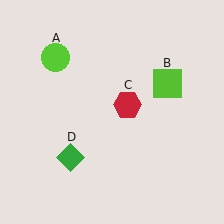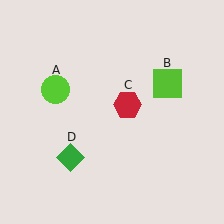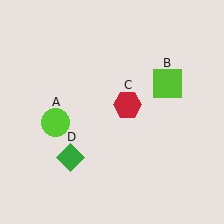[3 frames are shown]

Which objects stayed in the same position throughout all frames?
Lime square (object B) and red hexagon (object C) and green diamond (object D) remained stationary.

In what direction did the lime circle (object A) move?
The lime circle (object A) moved down.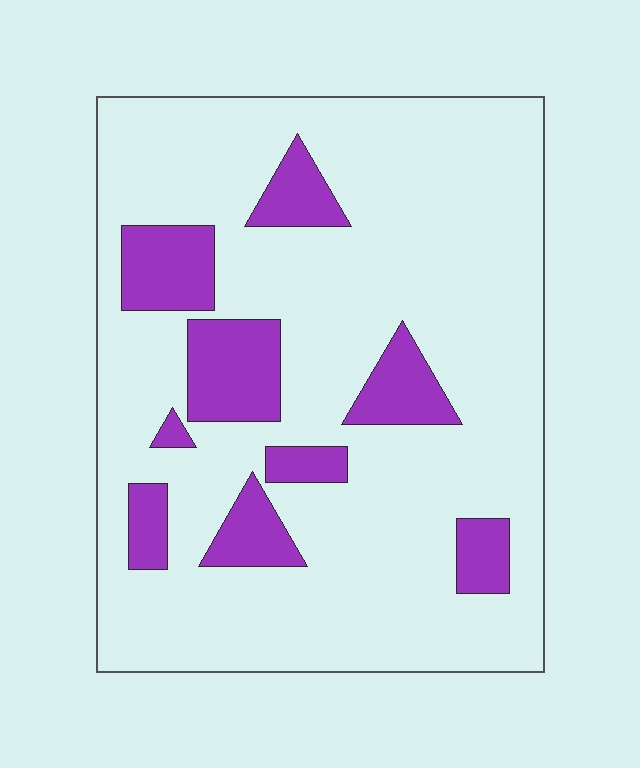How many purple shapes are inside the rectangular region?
9.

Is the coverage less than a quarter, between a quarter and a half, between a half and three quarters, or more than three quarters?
Less than a quarter.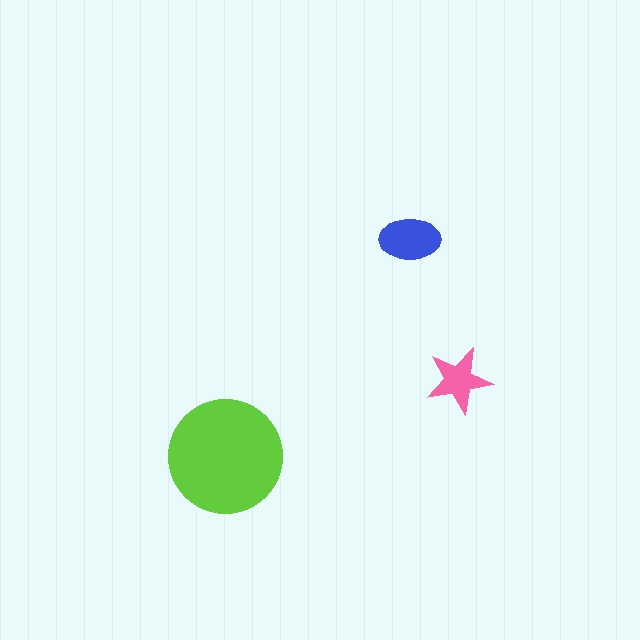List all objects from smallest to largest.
The pink star, the blue ellipse, the lime circle.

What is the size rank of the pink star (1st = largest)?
3rd.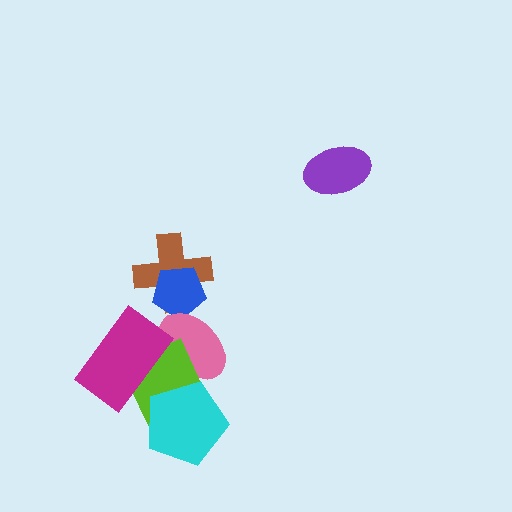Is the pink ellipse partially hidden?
Yes, it is partially covered by another shape.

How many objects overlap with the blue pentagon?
2 objects overlap with the blue pentagon.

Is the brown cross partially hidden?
Yes, it is partially covered by another shape.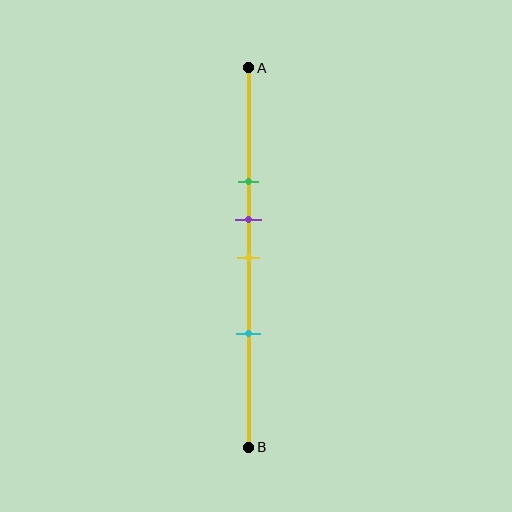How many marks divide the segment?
There are 4 marks dividing the segment.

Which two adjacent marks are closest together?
The purple and yellow marks are the closest adjacent pair.